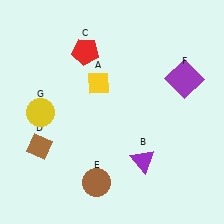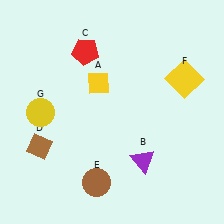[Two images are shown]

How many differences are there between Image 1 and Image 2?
There is 1 difference between the two images.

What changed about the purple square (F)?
In Image 1, F is purple. In Image 2, it changed to yellow.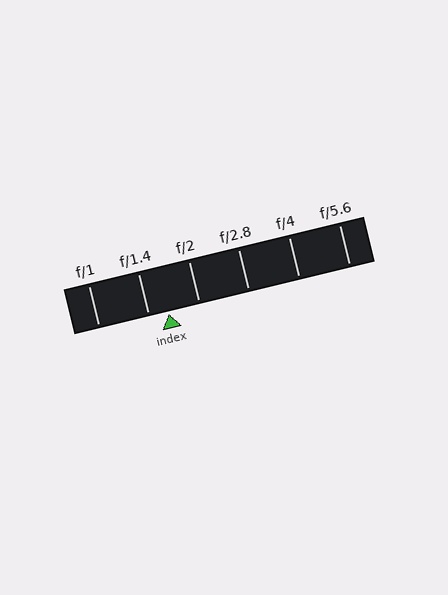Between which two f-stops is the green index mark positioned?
The index mark is between f/1.4 and f/2.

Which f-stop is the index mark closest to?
The index mark is closest to f/1.4.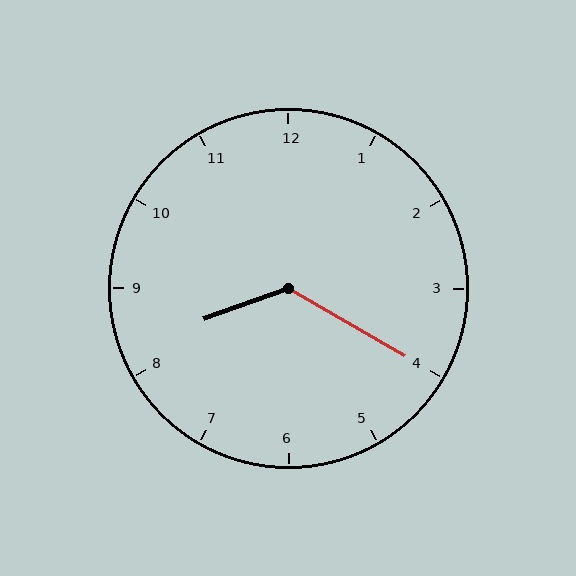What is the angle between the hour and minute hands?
Approximately 130 degrees.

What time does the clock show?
8:20.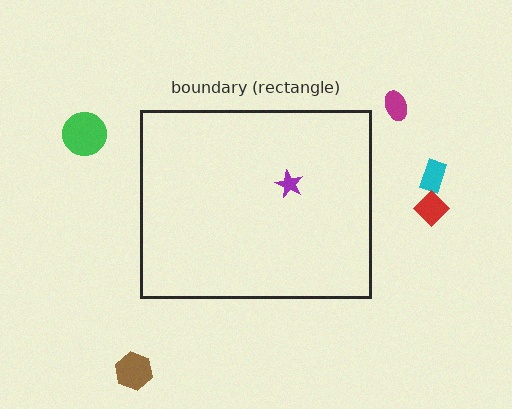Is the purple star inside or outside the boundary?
Inside.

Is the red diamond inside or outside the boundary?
Outside.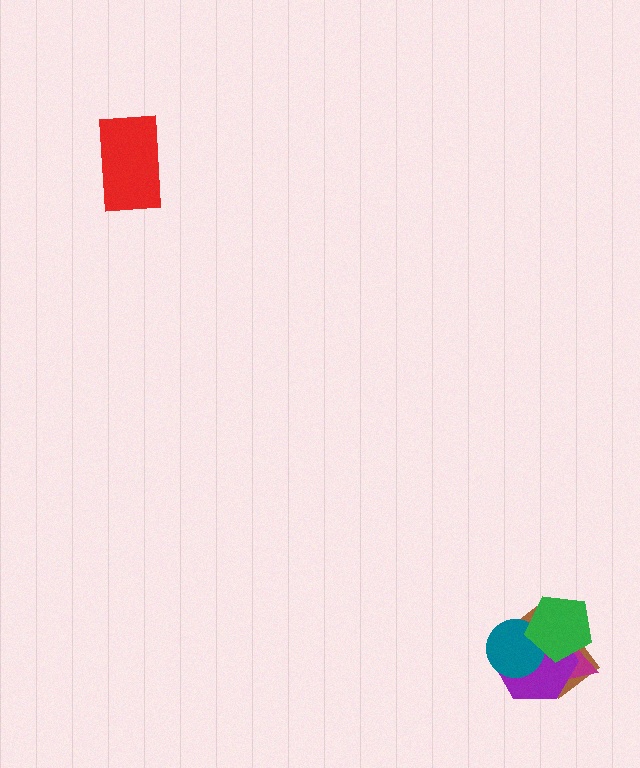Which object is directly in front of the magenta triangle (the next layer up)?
The purple hexagon is directly in front of the magenta triangle.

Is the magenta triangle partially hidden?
Yes, it is partially covered by another shape.